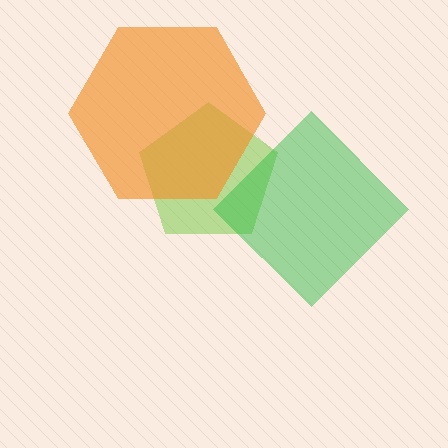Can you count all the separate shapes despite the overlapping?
Yes, there are 3 separate shapes.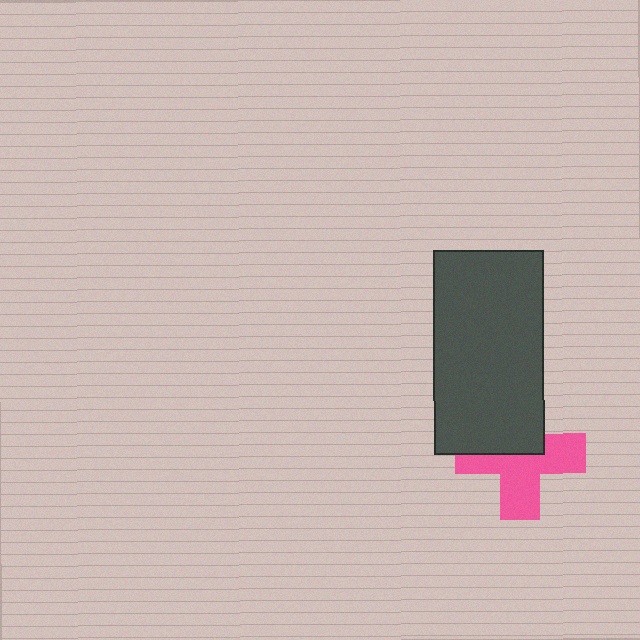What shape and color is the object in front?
The object in front is a dark gray rectangle.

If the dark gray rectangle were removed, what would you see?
You would see the complete pink cross.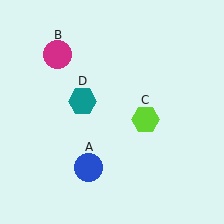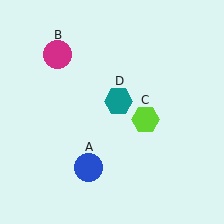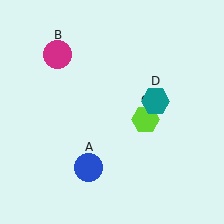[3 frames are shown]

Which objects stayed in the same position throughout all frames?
Blue circle (object A) and magenta circle (object B) and lime hexagon (object C) remained stationary.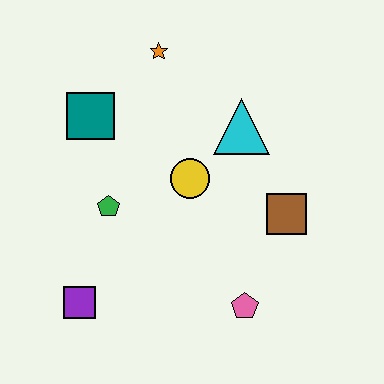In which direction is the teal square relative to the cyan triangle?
The teal square is to the left of the cyan triangle.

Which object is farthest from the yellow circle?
The purple square is farthest from the yellow circle.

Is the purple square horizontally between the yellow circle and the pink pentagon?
No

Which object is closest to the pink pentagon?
The brown square is closest to the pink pentagon.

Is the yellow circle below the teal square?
Yes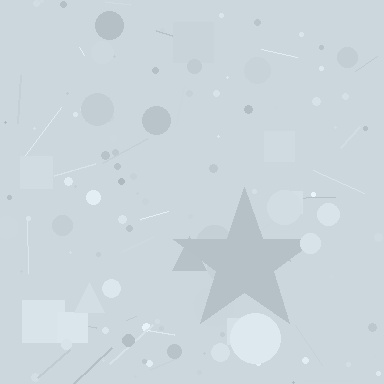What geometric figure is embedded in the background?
A star is embedded in the background.